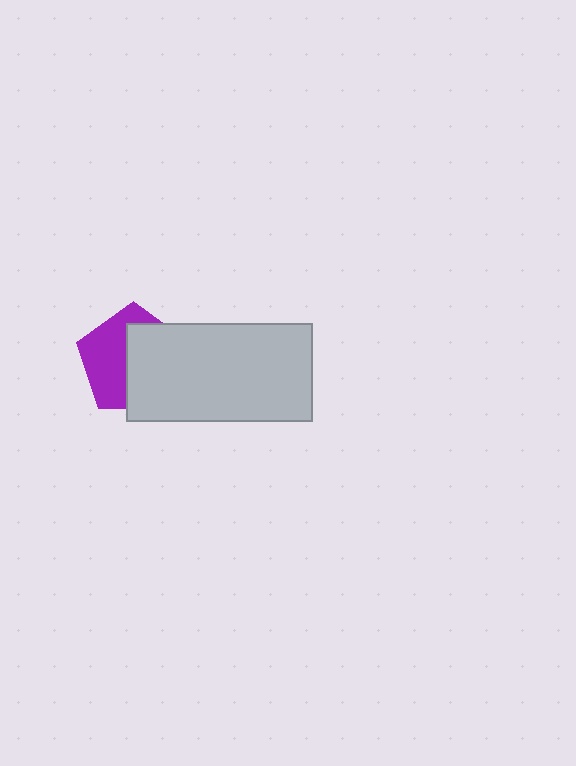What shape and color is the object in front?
The object in front is a light gray rectangle.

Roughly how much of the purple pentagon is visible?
About half of it is visible (roughly 46%).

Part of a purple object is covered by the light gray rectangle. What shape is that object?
It is a pentagon.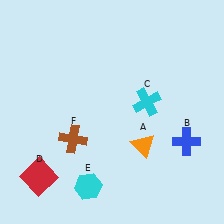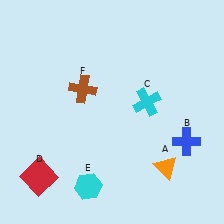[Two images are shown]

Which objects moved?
The objects that moved are: the orange triangle (A), the brown cross (F).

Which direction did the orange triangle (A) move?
The orange triangle (A) moved right.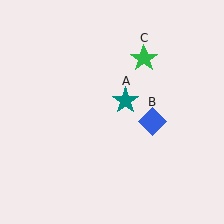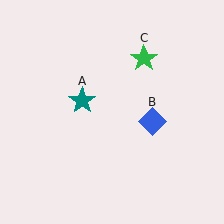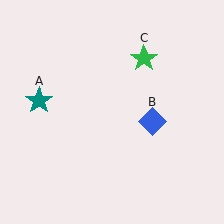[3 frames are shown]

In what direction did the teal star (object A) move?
The teal star (object A) moved left.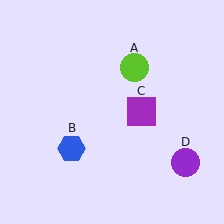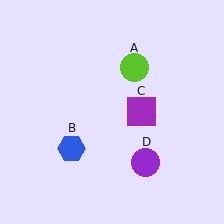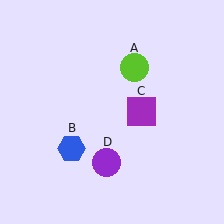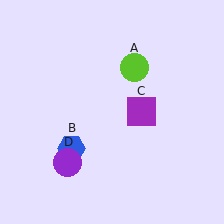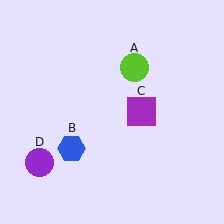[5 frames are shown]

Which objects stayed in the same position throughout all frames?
Lime circle (object A) and blue hexagon (object B) and purple square (object C) remained stationary.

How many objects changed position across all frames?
1 object changed position: purple circle (object D).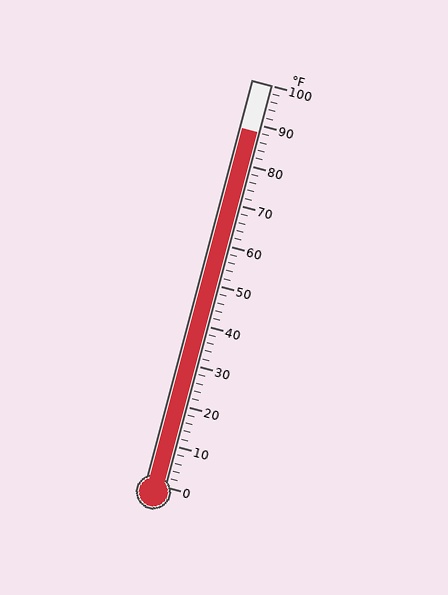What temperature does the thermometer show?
The thermometer shows approximately 88°F.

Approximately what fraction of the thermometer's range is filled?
The thermometer is filled to approximately 90% of its range.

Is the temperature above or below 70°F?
The temperature is above 70°F.